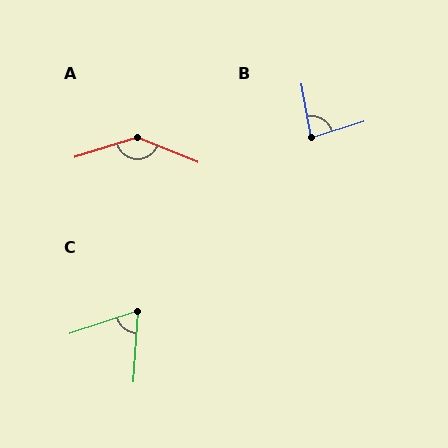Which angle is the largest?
A, at approximately 140 degrees.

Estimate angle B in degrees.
Approximately 83 degrees.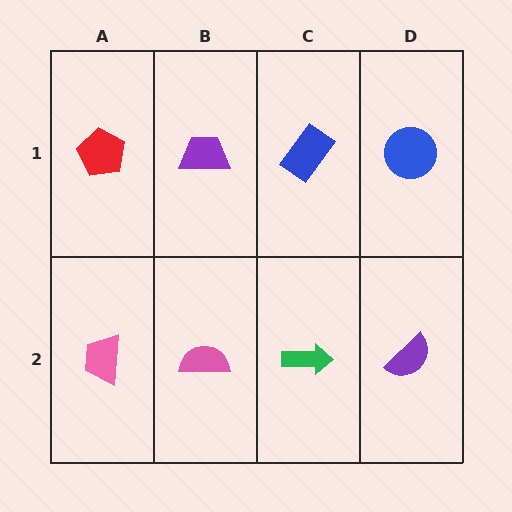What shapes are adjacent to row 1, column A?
A pink trapezoid (row 2, column A), a purple trapezoid (row 1, column B).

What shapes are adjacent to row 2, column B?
A purple trapezoid (row 1, column B), a pink trapezoid (row 2, column A), a green arrow (row 2, column C).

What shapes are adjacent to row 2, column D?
A blue circle (row 1, column D), a green arrow (row 2, column C).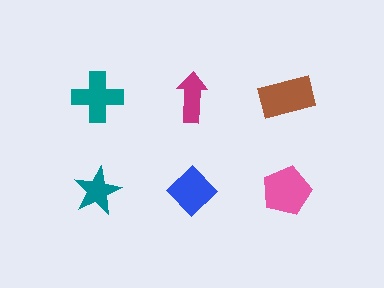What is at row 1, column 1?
A teal cross.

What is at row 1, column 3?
A brown rectangle.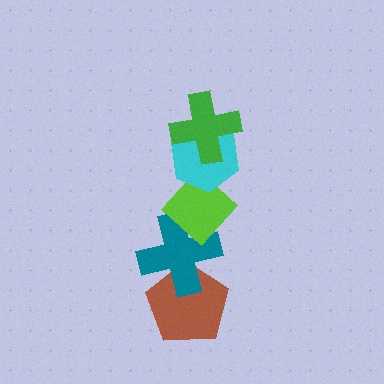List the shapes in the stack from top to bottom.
From top to bottom: the green cross, the cyan hexagon, the lime diamond, the teal cross, the brown pentagon.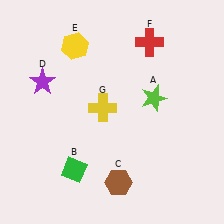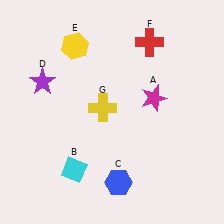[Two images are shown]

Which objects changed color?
A changed from lime to magenta. B changed from green to cyan. C changed from brown to blue.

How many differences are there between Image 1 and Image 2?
There are 3 differences between the two images.